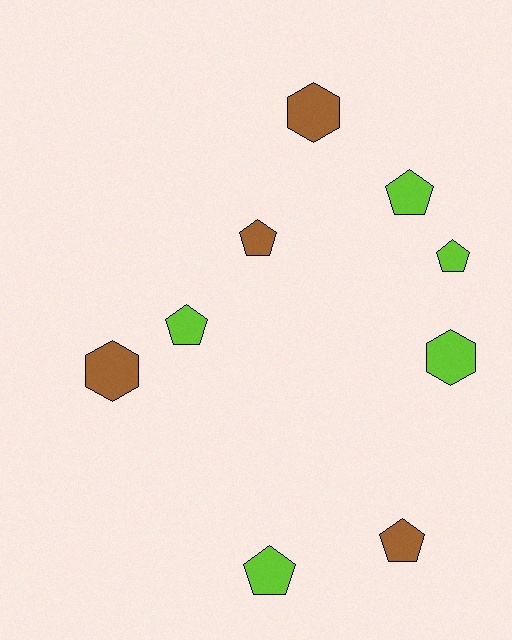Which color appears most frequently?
Lime, with 5 objects.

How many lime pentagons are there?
There are 4 lime pentagons.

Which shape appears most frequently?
Pentagon, with 6 objects.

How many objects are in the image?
There are 9 objects.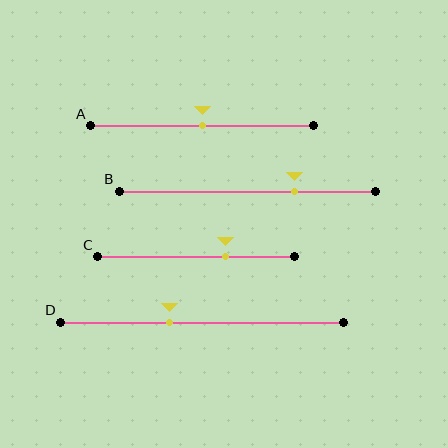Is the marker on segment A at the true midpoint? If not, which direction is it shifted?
Yes, the marker on segment A is at the true midpoint.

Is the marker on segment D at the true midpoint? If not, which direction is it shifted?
No, the marker on segment D is shifted to the left by about 11% of the segment length.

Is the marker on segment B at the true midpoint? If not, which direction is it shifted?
No, the marker on segment B is shifted to the right by about 18% of the segment length.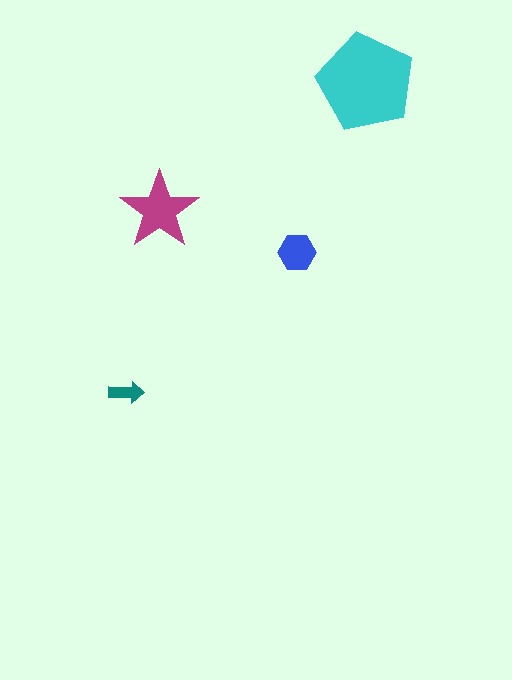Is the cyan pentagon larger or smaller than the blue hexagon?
Larger.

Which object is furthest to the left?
The teal arrow is leftmost.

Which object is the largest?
The cyan pentagon.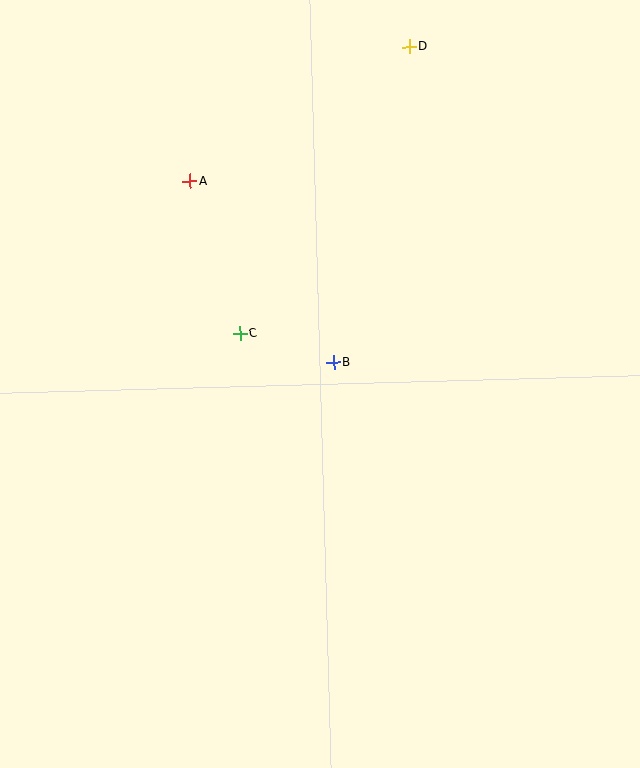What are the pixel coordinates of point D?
Point D is at (409, 47).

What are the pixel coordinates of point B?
Point B is at (334, 362).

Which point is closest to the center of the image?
Point B at (334, 362) is closest to the center.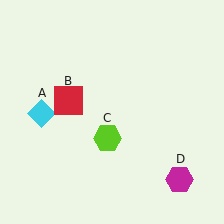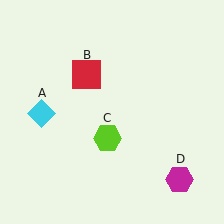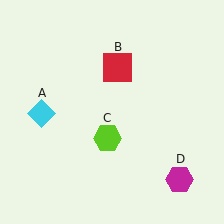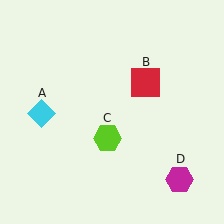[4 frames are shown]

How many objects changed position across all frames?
1 object changed position: red square (object B).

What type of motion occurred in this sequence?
The red square (object B) rotated clockwise around the center of the scene.